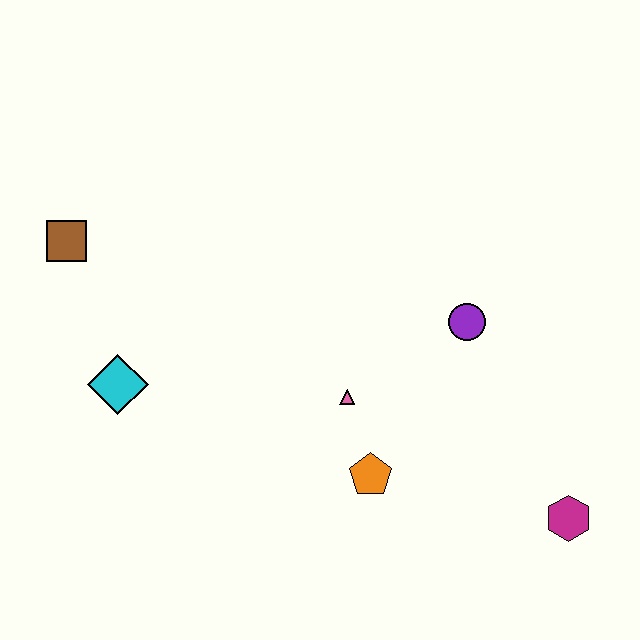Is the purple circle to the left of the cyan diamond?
No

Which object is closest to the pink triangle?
The orange pentagon is closest to the pink triangle.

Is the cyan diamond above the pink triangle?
Yes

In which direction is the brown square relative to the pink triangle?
The brown square is to the left of the pink triangle.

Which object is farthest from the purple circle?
The brown square is farthest from the purple circle.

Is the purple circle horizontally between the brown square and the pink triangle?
No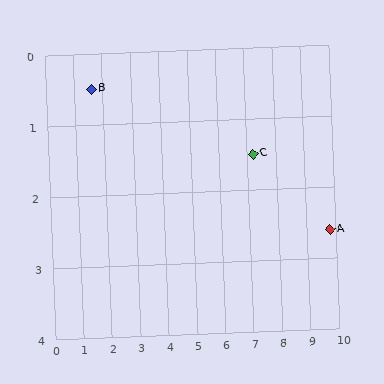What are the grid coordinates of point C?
Point C is at approximately (7.2, 1.5).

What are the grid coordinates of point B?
Point B is at approximately (1.6, 0.5).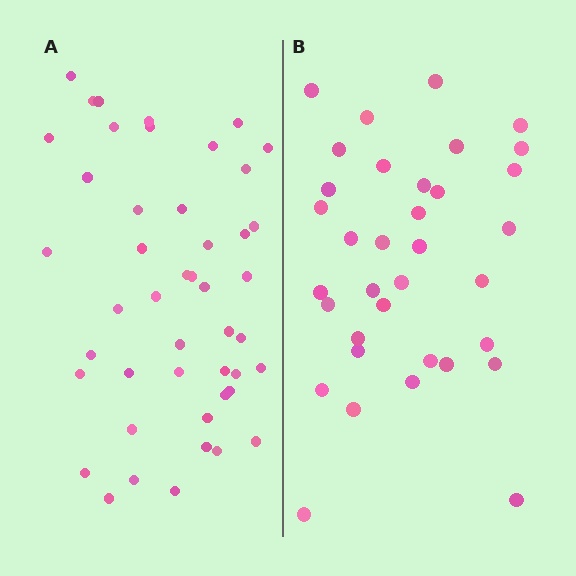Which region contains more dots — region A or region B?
Region A (the left region) has more dots.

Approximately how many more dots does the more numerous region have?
Region A has roughly 12 or so more dots than region B.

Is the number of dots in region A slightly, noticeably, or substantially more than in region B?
Region A has noticeably more, but not dramatically so. The ratio is roughly 1.3 to 1.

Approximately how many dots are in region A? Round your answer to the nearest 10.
About 50 dots. (The exact count is 46, which rounds to 50.)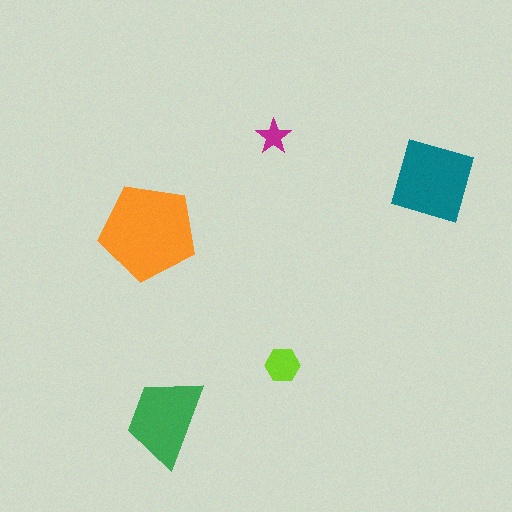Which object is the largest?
The orange pentagon.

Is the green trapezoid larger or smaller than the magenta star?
Larger.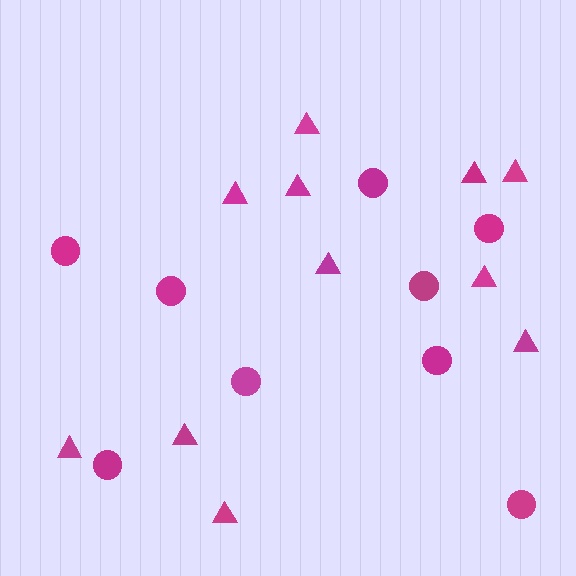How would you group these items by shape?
There are 2 groups: one group of triangles (11) and one group of circles (9).